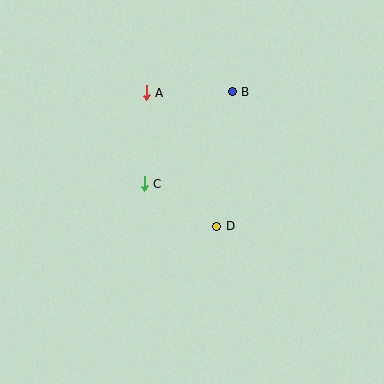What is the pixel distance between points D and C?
The distance between D and C is 84 pixels.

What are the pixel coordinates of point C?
Point C is at (144, 184).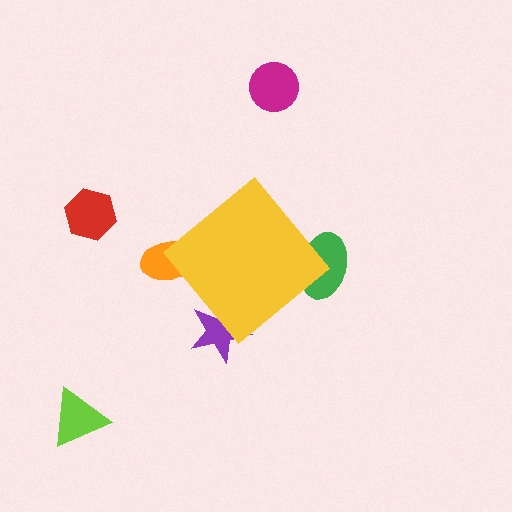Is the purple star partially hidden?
Yes, the purple star is partially hidden behind the yellow diamond.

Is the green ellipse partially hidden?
Yes, the green ellipse is partially hidden behind the yellow diamond.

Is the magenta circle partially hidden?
No, the magenta circle is fully visible.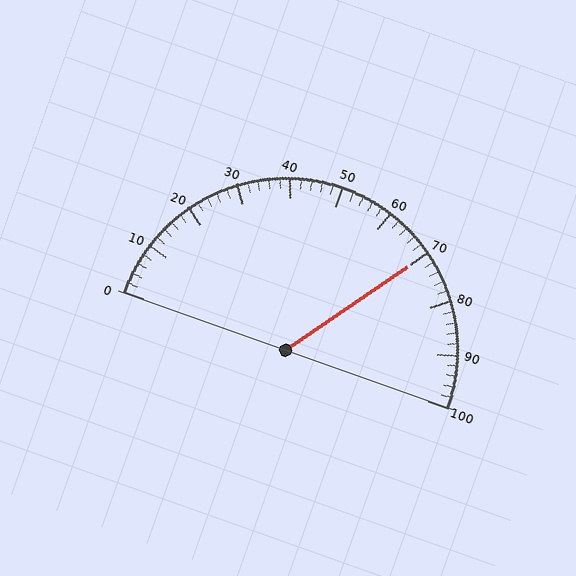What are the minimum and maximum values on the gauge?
The gauge ranges from 0 to 100.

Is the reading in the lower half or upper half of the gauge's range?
The reading is in the upper half of the range (0 to 100).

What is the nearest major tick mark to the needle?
The nearest major tick mark is 70.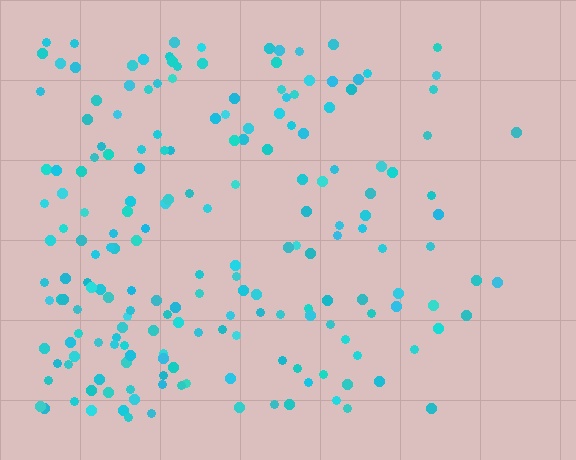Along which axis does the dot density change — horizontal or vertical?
Horizontal.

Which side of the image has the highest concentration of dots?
The left.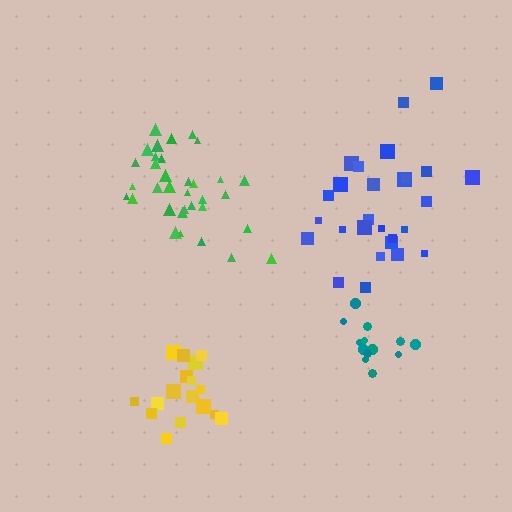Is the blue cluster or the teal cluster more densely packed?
Teal.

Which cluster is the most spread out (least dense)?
Blue.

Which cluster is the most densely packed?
Green.